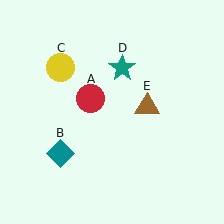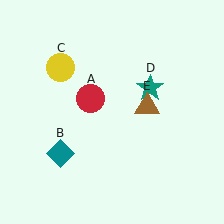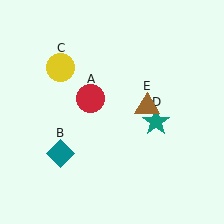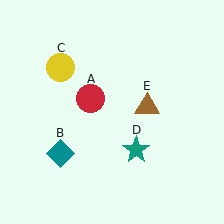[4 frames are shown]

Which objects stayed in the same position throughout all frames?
Red circle (object A) and teal diamond (object B) and yellow circle (object C) and brown triangle (object E) remained stationary.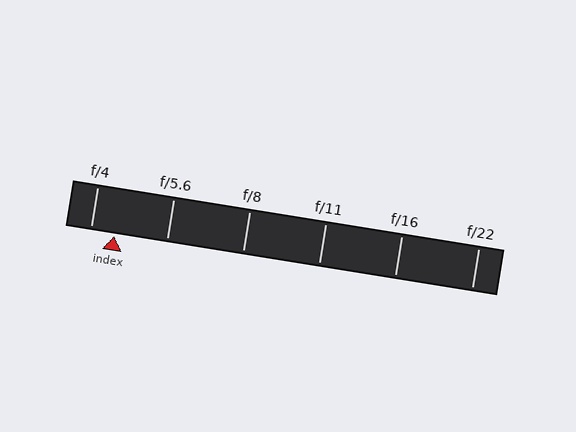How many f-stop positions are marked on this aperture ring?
There are 6 f-stop positions marked.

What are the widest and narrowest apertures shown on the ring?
The widest aperture shown is f/4 and the narrowest is f/22.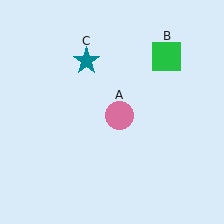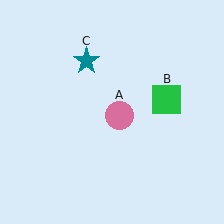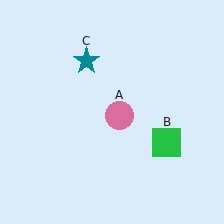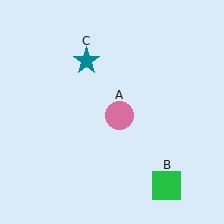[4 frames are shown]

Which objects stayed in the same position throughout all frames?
Pink circle (object A) and teal star (object C) remained stationary.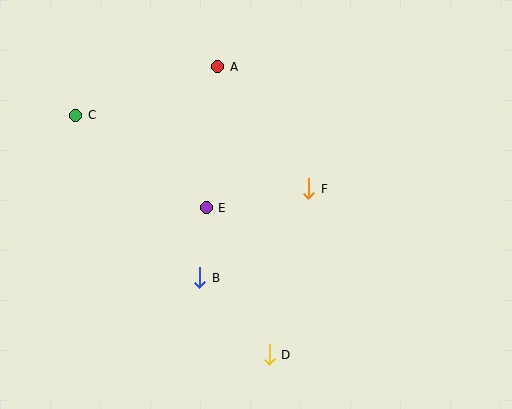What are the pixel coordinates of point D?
Point D is at (269, 355).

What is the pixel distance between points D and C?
The distance between D and C is 308 pixels.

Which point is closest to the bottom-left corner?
Point B is closest to the bottom-left corner.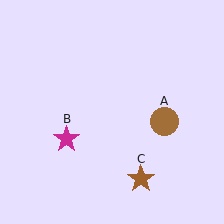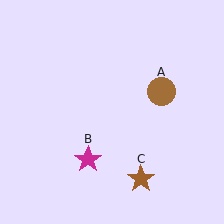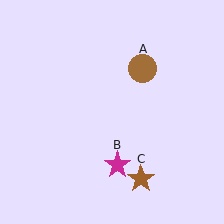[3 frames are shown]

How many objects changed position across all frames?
2 objects changed position: brown circle (object A), magenta star (object B).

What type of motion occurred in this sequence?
The brown circle (object A), magenta star (object B) rotated counterclockwise around the center of the scene.